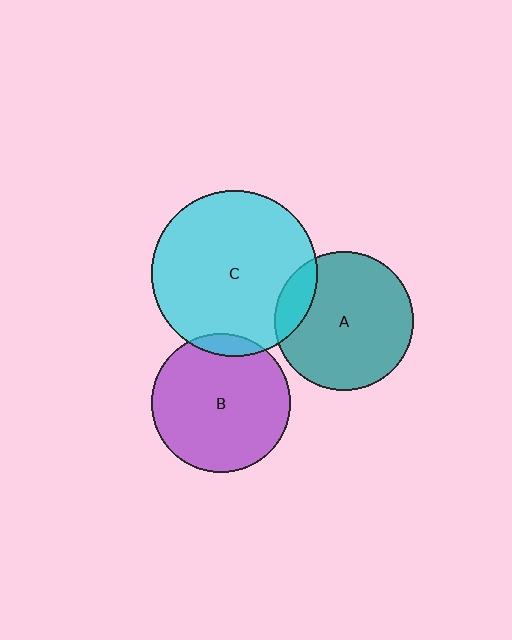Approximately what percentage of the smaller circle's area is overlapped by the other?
Approximately 10%.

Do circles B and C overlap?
Yes.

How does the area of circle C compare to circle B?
Approximately 1.4 times.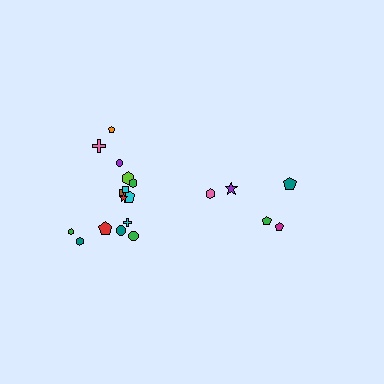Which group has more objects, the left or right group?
The left group.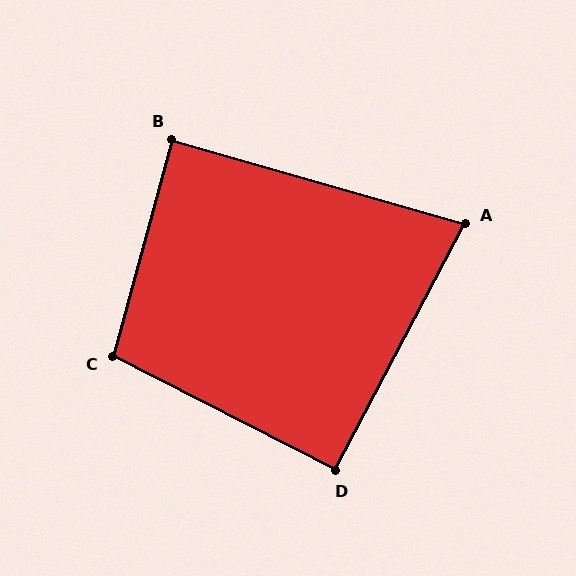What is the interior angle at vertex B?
Approximately 89 degrees (approximately right).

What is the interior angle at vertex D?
Approximately 91 degrees (approximately right).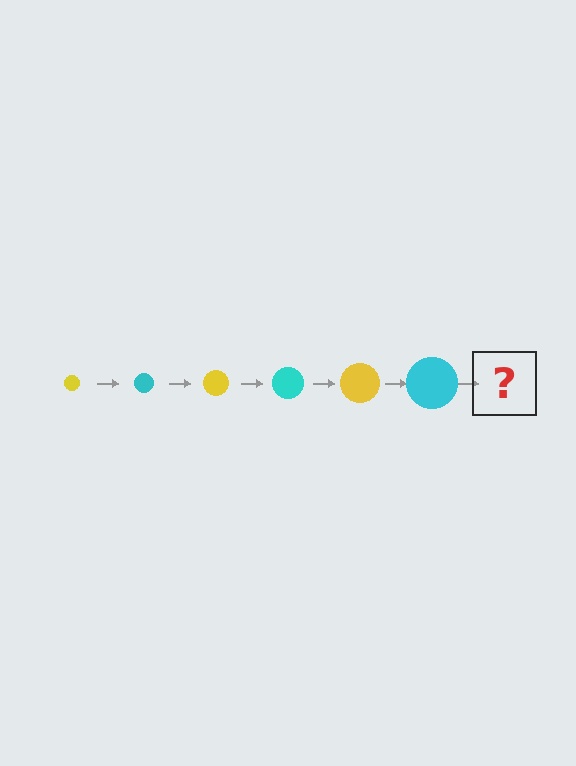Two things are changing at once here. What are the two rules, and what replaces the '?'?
The two rules are that the circle grows larger each step and the color cycles through yellow and cyan. The '?' should be a yellow circle, larger than the previous one.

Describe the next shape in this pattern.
It should be a yellow circle, larger than the previous one.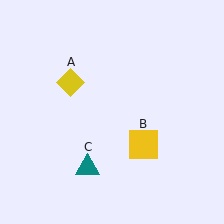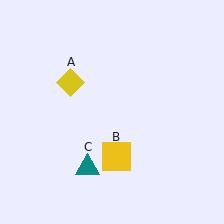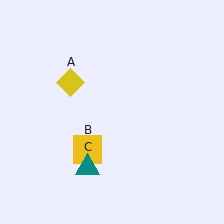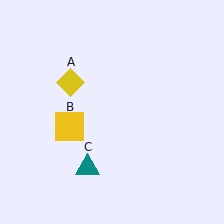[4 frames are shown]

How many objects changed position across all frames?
1 object changed position: yellow square (object B).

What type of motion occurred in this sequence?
The yellow square (object B) rotated clockwise around the center of the scene.